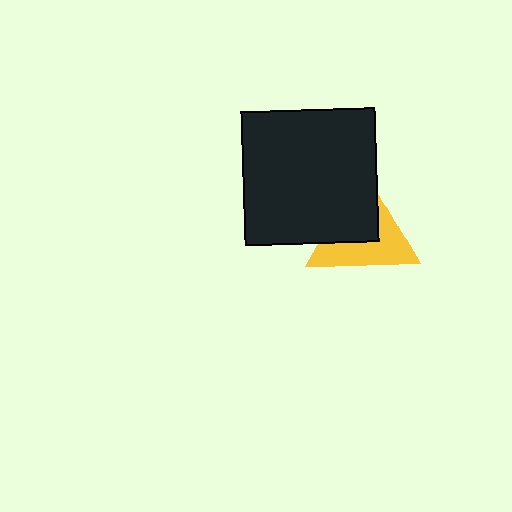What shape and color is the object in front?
The object in front is a black square.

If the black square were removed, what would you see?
You would see the complete yellow triangle.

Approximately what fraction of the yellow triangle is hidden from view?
Roughly 47% of the yellow triangle is hidden behind the black square.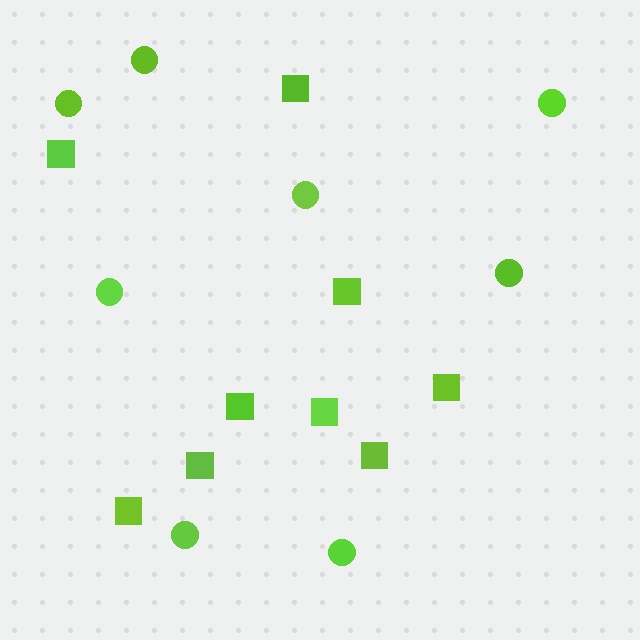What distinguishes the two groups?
There are 2 groups: one group of circles (8) and one group of squares (9).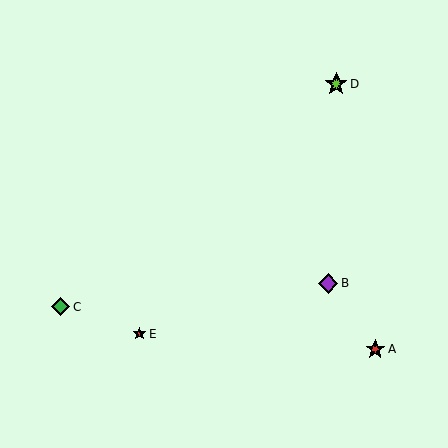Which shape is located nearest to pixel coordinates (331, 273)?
The purple diamond (labeled B) at (328, 283) is nearest to that location.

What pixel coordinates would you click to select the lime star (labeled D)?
Click at (336, 84) to select the lime star D.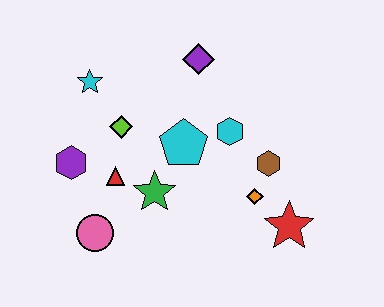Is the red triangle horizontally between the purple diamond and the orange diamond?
No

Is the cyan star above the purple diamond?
No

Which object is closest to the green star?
The red triangle is closest to the green star.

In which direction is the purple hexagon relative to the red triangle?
The purple hexagon is to the left of the red triangle.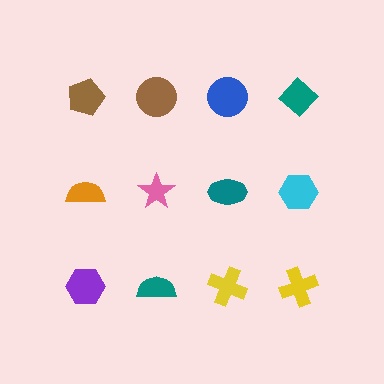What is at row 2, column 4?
A cyan hexagon.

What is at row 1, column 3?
A blue circle.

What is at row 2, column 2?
A pink star.